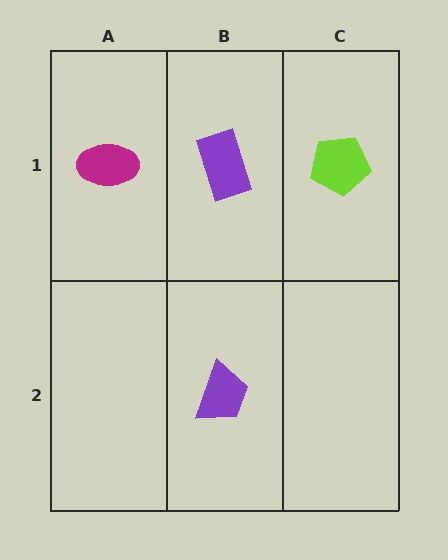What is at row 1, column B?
A purple rectangle.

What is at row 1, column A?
A magenta ellipse.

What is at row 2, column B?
A purple trapezoid.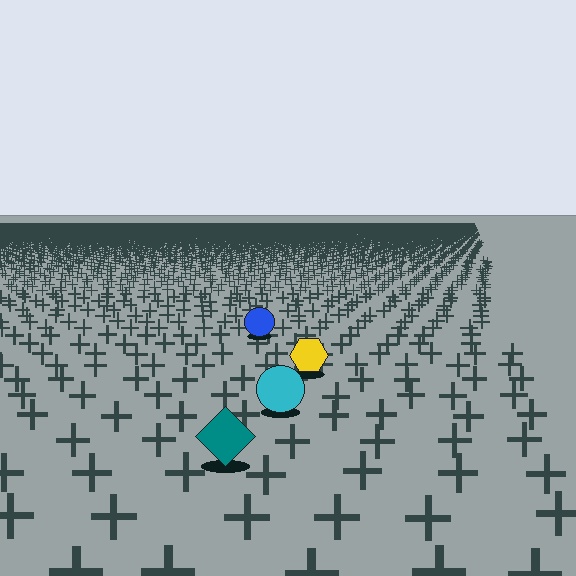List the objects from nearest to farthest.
From nearest to farthest: the teal diamond, the cyan circle, the yellow hexagon, the blue circle.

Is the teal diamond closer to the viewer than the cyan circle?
Yes. The teal diamond is closer — you can tell from the texture gradient: the ground texture is coarser near it.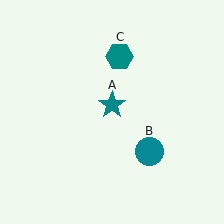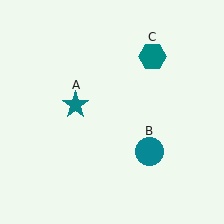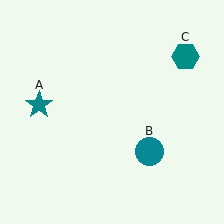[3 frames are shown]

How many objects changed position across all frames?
2 objects changed position: teal star (object A), teal hexagon (object C).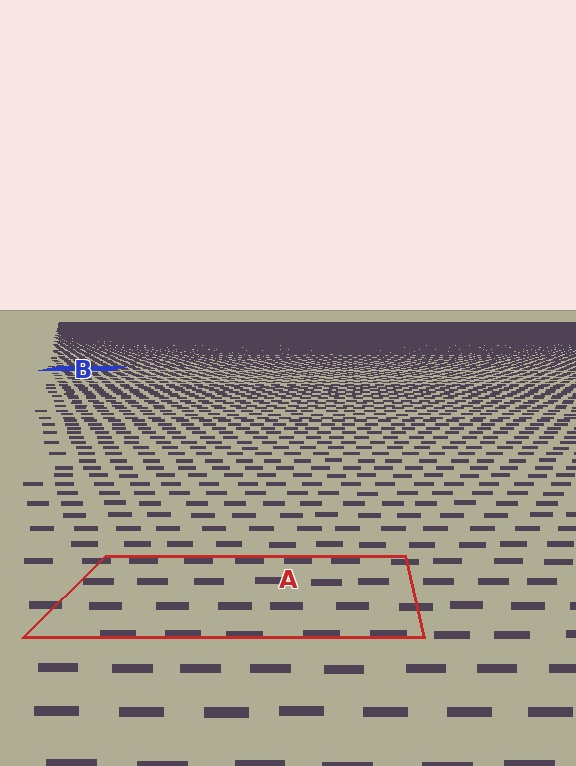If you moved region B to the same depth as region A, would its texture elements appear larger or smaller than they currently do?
They would appear larger. At a closer depth, the same texture elements are projected at a bigger on-screen size.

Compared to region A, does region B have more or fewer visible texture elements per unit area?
Region B has more texture elements per unit area — they are packed more densely because it is farther away.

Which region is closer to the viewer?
Region A is closer. The texture elements there are larger and more spread out.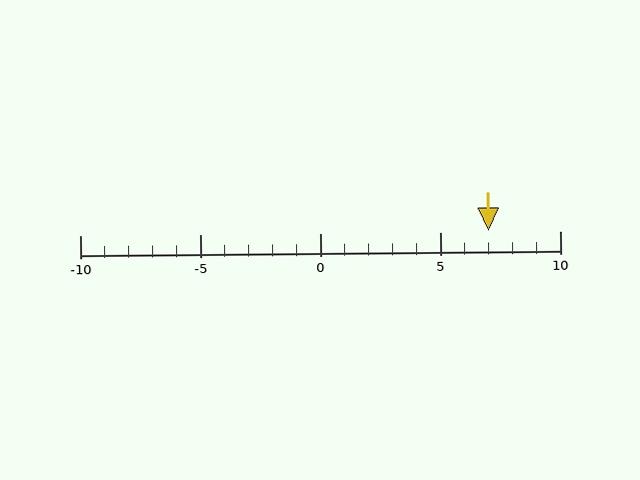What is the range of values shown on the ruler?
The ruler shows values from -10 to 10.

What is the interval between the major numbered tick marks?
The major tick marks are spaced 5 units apart.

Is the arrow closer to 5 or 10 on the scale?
The arrow is closer to 5.